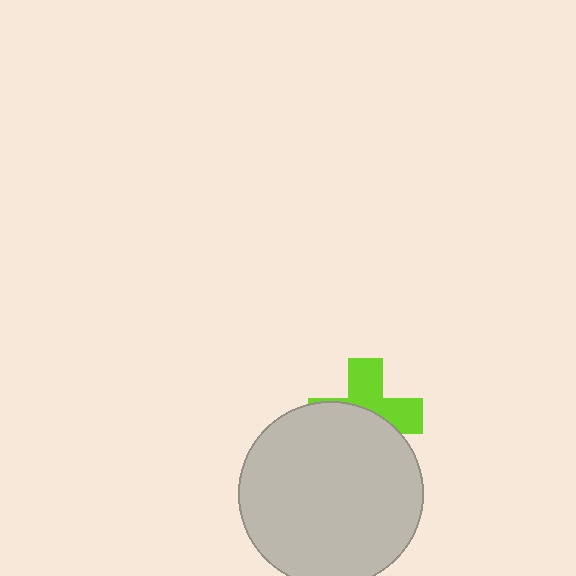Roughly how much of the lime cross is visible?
About half of it is visible (roughly 47%).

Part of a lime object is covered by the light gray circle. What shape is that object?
It is a cross.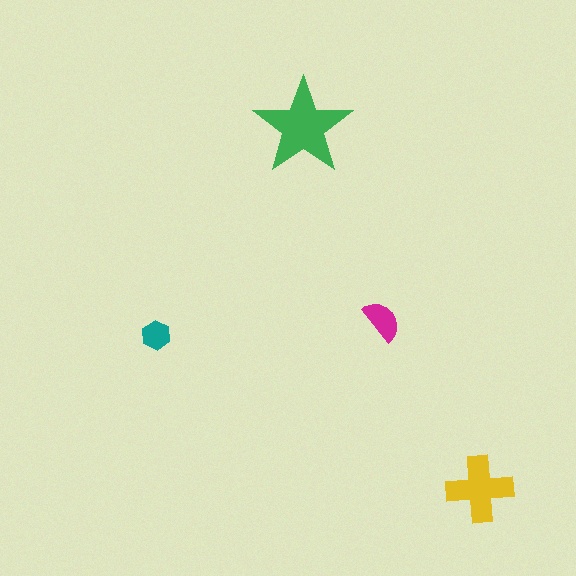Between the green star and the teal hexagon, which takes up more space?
The green star.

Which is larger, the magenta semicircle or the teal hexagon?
The magenta semicircle.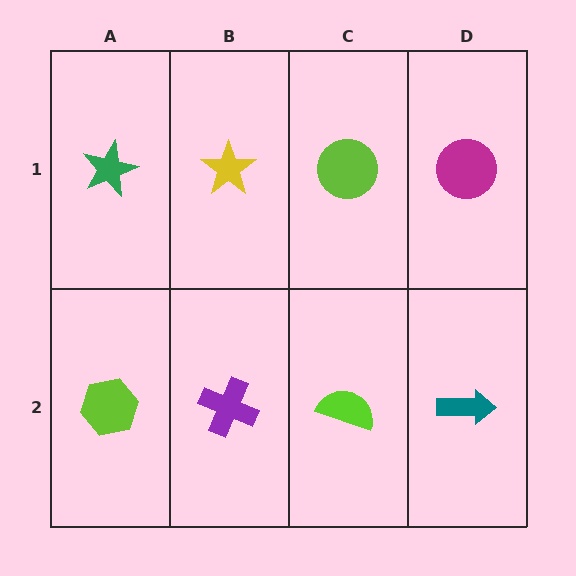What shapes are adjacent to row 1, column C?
A lime semicircle (row 2, column C), a yellow star (row 1, column B), a magenta circle (row 1, column D).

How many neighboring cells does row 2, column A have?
2.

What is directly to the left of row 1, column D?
A lime circle.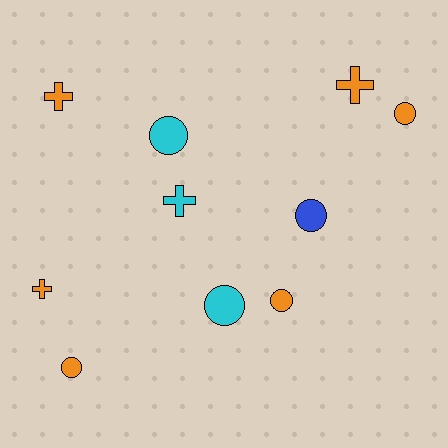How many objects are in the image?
There are 10 objects.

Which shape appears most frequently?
Circle, with 6 objects.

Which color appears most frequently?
Orange, with 6 objects.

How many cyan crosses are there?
There is 1 cyan cross.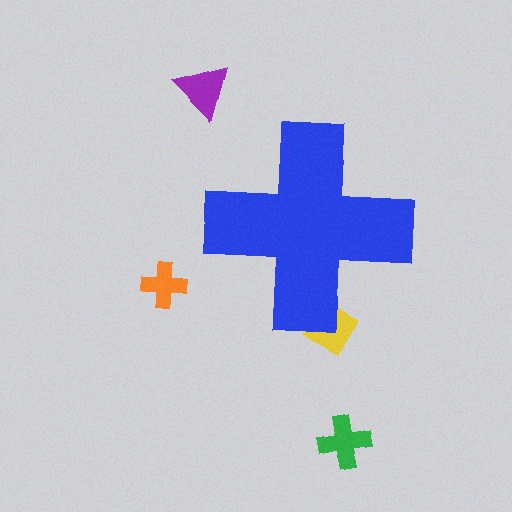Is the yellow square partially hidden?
Yes, the yellow square is partially hidden behind the blue cross.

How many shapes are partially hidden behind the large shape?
1 shape is partially hidden.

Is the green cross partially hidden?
No, the green cross is fully visible.